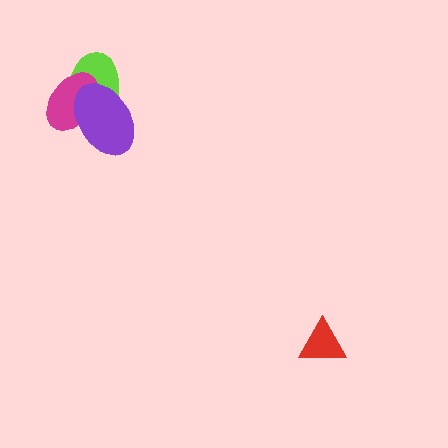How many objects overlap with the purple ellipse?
2 objects overlap with the purple ellipse.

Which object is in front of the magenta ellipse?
The purple ellipse is in front of the magenta ellipse.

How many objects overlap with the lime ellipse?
2 objects overlap with the lime ellipse.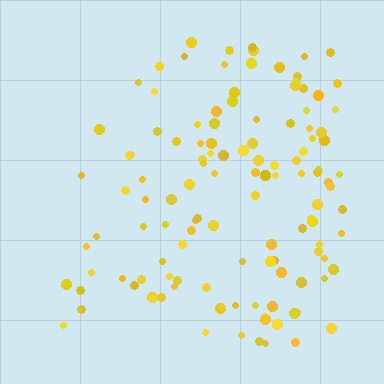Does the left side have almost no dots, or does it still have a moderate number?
Still a moderate number, just noticeably fewer than the right.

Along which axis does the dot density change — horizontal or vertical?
Horizontal.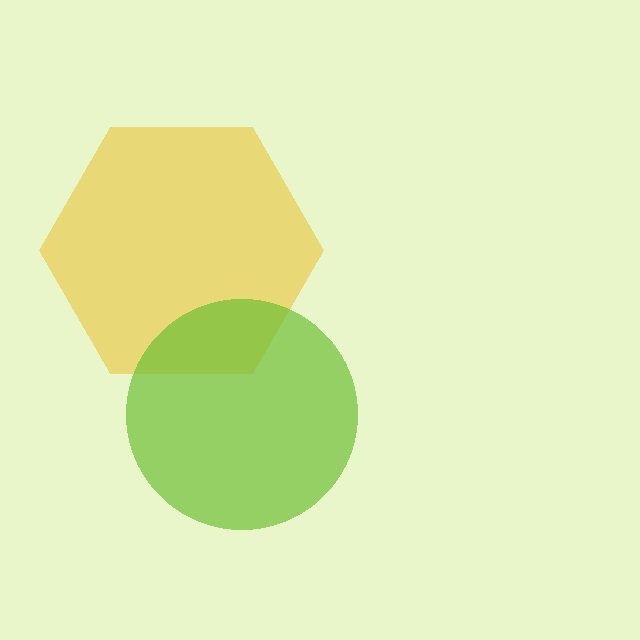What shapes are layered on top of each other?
The layered shapes are: a yellow hexagon, a lime circle.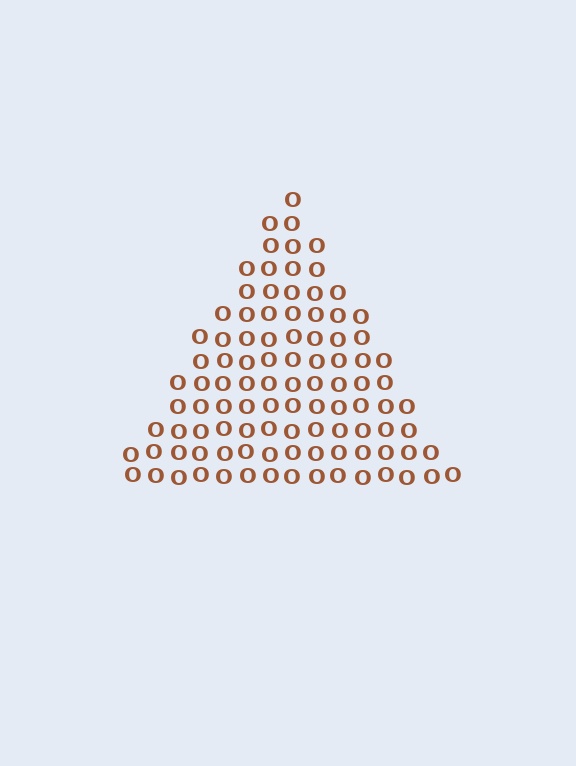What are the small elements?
The small elements are letter O's.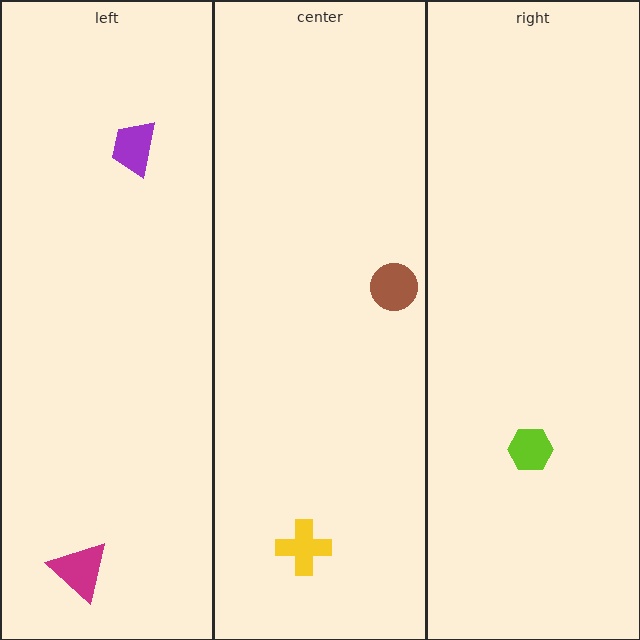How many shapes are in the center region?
2.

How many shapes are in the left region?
2.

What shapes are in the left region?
The magenta triangle, the purple trapezoid.